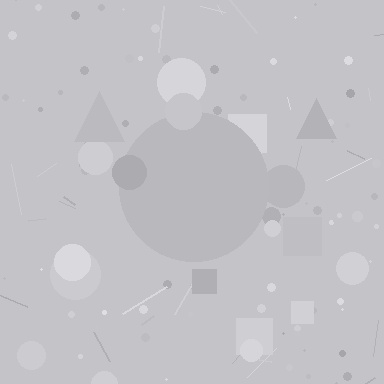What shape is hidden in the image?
A circle is hidden in the image.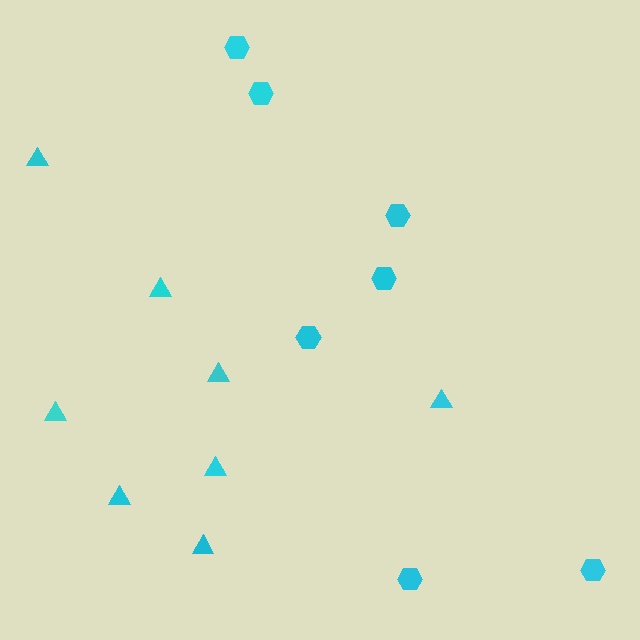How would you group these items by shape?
There are 2 groups: one group of hexagons (7) and one group of triangles (8).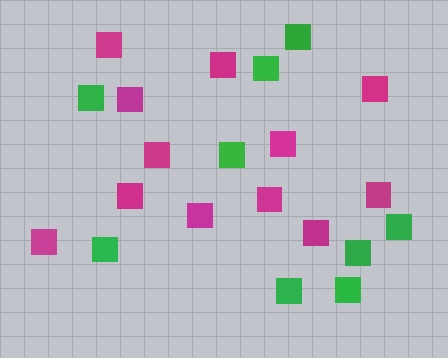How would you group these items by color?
There are 2 groups: one group of magenta squares (12) and one group of green squares (9).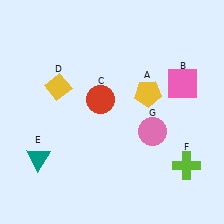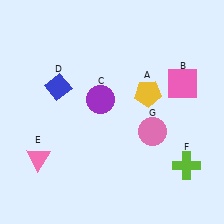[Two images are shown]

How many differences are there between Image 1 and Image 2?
There are 3 differences between the two images.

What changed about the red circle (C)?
In Image 1, C is red. In Image 2, it changed to purple.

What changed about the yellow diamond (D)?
In Image 1, D is yellow. In Image 2, it changed to blue.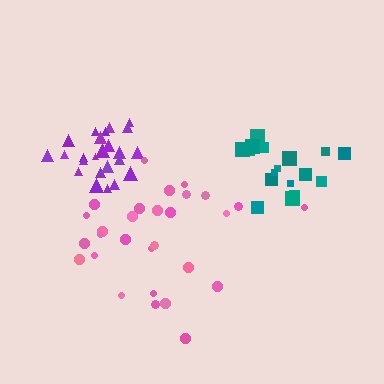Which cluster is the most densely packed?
Purple.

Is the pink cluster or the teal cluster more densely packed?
Teal.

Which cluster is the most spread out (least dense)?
Pink.